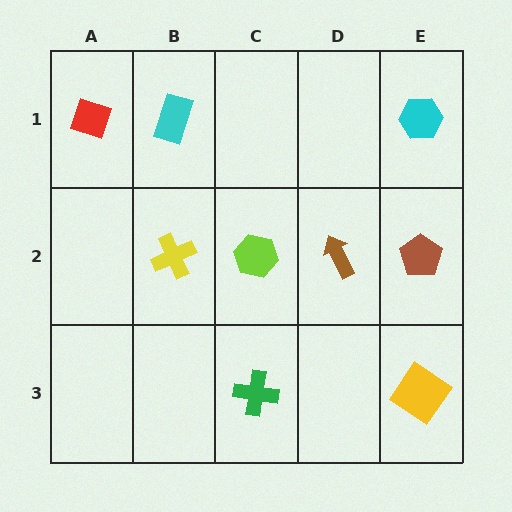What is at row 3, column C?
A green cross.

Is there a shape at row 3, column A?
No, that cell is empty.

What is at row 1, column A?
A red diamond.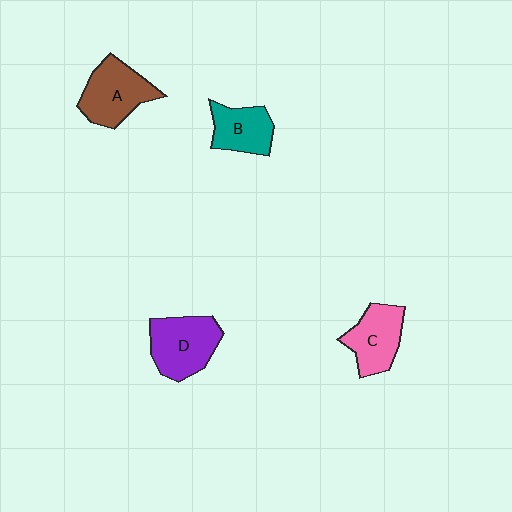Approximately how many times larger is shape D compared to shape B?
Approximately 1.4 times.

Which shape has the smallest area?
Shape B (teal).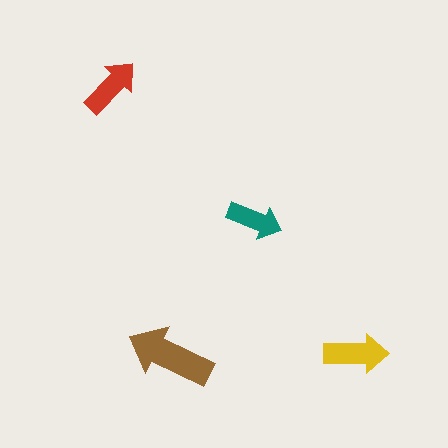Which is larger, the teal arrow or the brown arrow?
The brown one.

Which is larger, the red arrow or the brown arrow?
The brown one.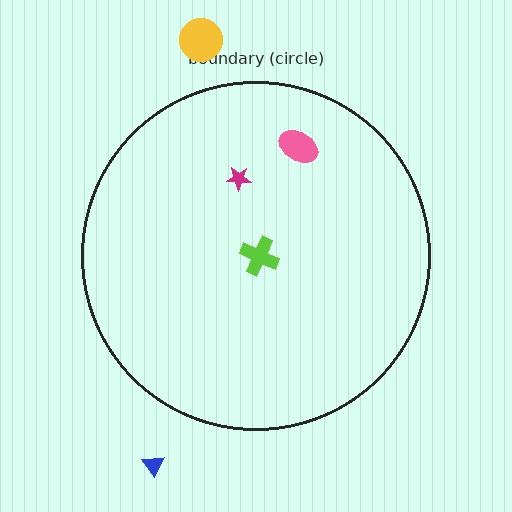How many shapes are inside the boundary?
3 inside, 2 outside.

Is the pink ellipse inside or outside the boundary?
Inside.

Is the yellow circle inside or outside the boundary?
Outside.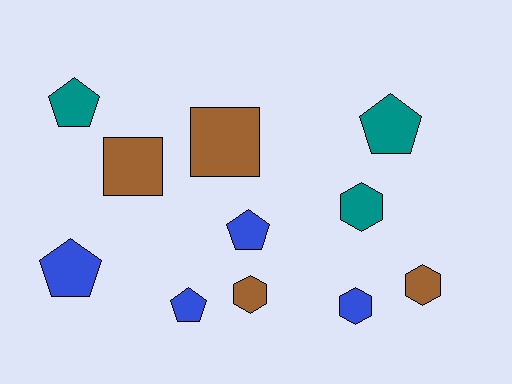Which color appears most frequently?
Brown, with 4 objects.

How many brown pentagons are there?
There are no brown pentagons.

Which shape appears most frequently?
Pentagon, with 5 objects.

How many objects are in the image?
There are 11 objects.